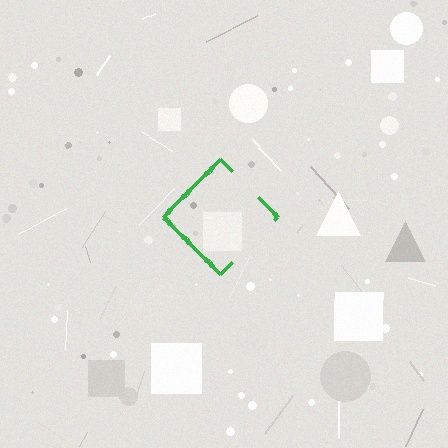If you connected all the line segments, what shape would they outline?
They would outline a diamond.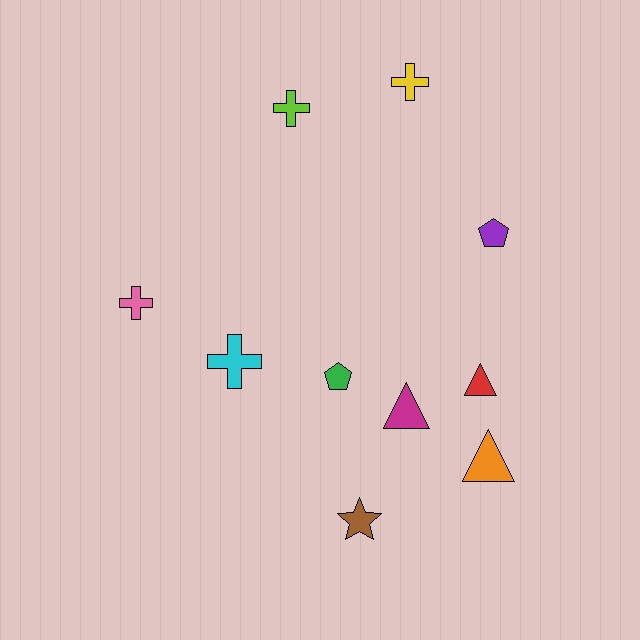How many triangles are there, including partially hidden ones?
There are 3 triangles.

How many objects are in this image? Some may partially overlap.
There are 10 objects.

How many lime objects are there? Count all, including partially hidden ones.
There is 1 lime object.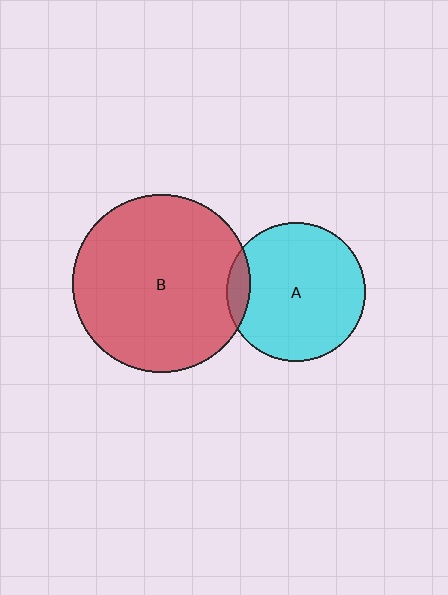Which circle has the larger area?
Circle B (red).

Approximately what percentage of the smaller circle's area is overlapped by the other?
Approximately 10%.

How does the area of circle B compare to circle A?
Approximately 1.6 times.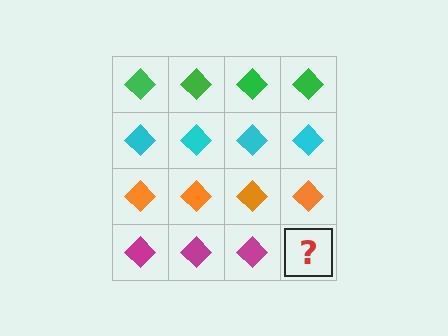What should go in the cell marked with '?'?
The missing cell should contain a magenta diamond.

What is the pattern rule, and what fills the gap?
The rule is that each row has a consistent color. The gap should be filled with a magenta diamond.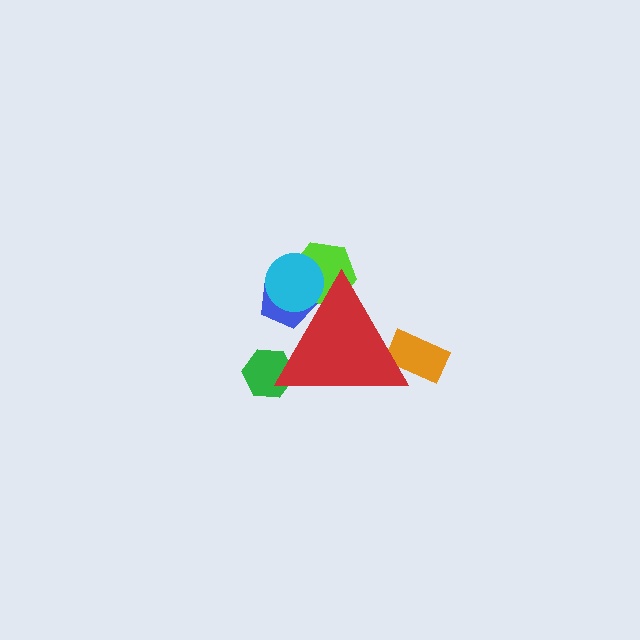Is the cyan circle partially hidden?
Yes, the cyan circle is partially hidden behind the red triangle.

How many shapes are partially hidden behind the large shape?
5 shapes are partially hidden.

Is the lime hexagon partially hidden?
Yes, the lime hexagon is partially hidden behind the red triangle.